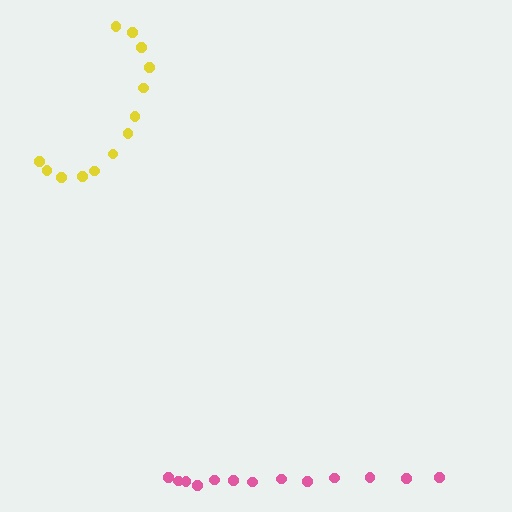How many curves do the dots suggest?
There are 2 distinct paths.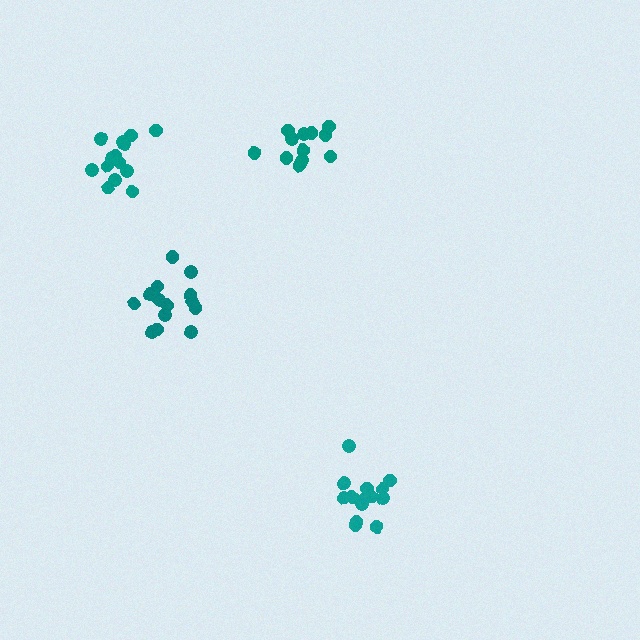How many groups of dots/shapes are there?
There are 4 groups.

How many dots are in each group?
Group 1: 14 dots, Group 2: 13 dots, Group 3: 14 dots, Group 4: 14 dots (55 total).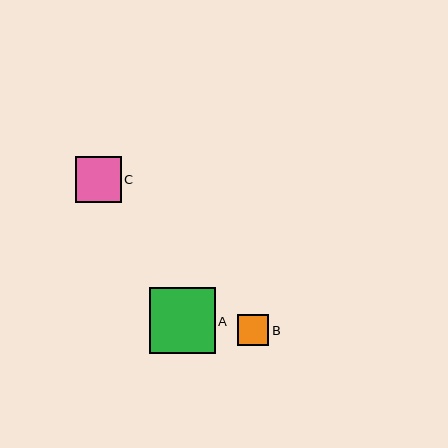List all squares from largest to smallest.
From largest to smallest: A, C, B.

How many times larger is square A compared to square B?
Square A is approximately 2.1 times the size of square B.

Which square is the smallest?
Square B is the smallest with a size of approximately 32 pixels.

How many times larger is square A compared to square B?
Square A is approximately 2.1 times the size of square B.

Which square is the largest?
Square A is the largest with a size of approximately 66 pixels.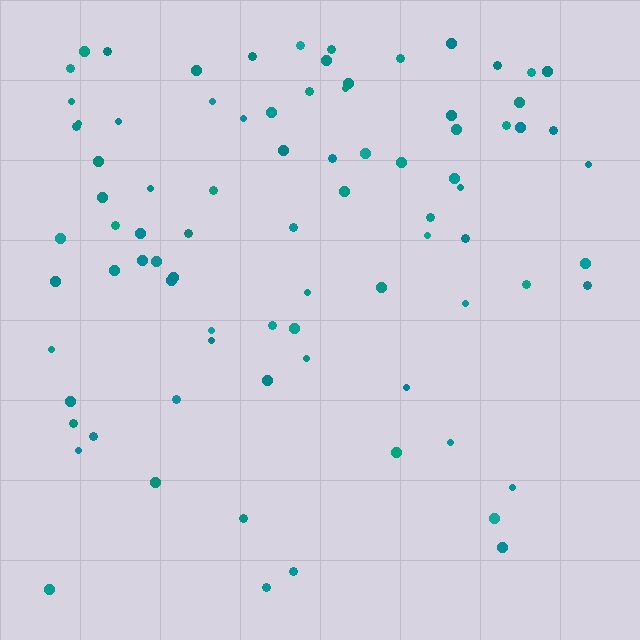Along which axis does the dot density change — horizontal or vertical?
Vertical.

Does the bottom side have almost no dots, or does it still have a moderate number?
Still a moderate number, just noticeably fewer than the top.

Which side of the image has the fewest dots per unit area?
The bottom.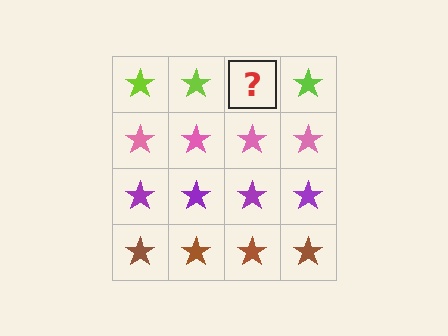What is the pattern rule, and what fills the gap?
The rule is that each row has a consistent color. The gap should be filled with a lime star.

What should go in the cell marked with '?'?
The missing cell should contain a lime star.